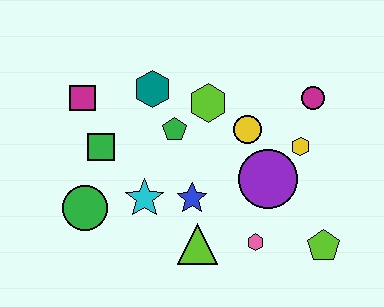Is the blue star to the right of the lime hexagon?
No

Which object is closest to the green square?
The magenta square is closest to the green square.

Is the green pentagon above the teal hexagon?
No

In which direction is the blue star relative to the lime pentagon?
The blue star is to the left of the lime pentagon.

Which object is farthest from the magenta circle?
The green circle is farthest from the magenta circle.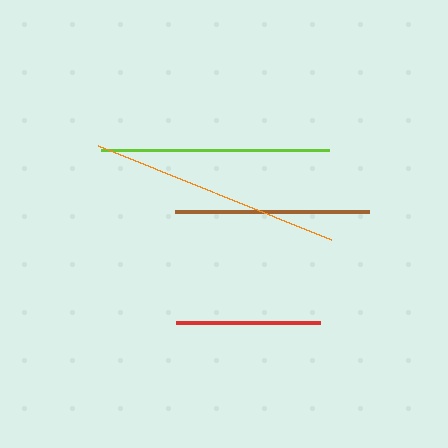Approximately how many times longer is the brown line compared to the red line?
The brown line is approximately 1.3 times the length of the red line.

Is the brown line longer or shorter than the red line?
The brown line is longer than the red line.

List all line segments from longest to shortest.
From longest to shortest: orange, lime, brown, red.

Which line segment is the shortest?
The red line is the shortest at approximately 144 pixels.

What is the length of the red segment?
The red segment is approximately 144 pixels long.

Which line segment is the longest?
The orange line is the longest at approximately 251 pixels.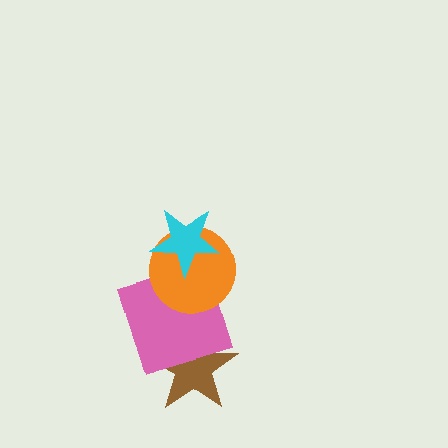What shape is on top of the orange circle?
The cyan star is on top of the orange circle.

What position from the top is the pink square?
The pink square is 3rd from the top.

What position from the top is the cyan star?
The cyan star is 1st from the top.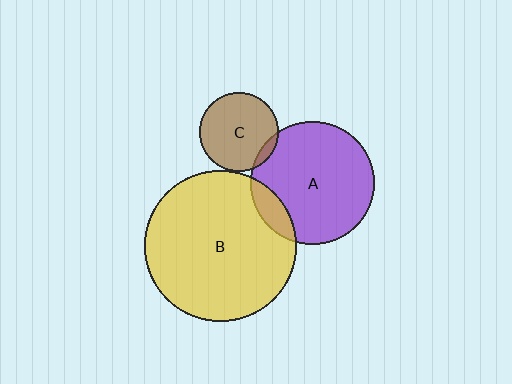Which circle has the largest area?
Circle B (yellow).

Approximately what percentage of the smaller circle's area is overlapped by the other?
Approximately 5%.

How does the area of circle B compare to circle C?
Approximately 3.7 times.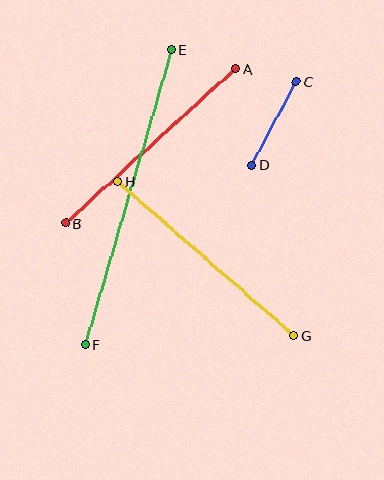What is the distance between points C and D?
The distance is approximately 94 pixels.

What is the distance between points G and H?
The distance is approximately 234 pixels.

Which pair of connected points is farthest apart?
Points E and F are farthest apart.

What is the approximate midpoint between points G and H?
The midpoint is at approximately (206, 259) pixels.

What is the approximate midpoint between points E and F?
The midpoint is at approximately (129, 197) pixels.